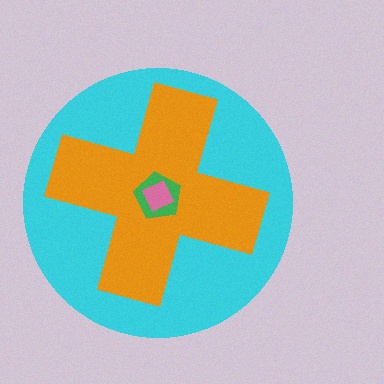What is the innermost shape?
The pink diamond.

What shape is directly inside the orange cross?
The green pentagon.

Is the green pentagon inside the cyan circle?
Yes.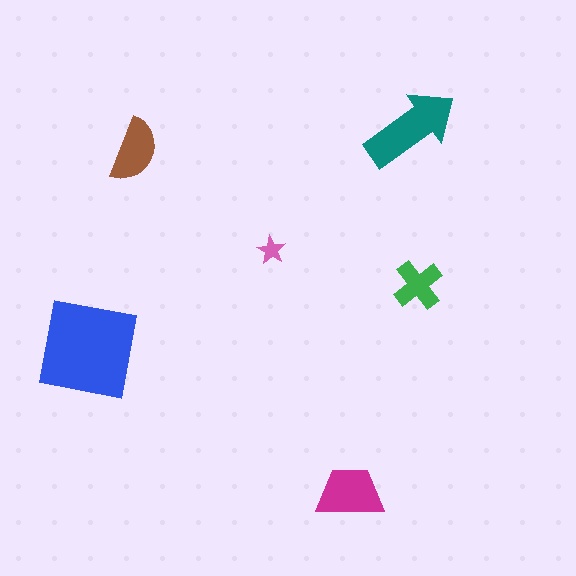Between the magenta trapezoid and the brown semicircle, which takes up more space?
The magenta trapezoid.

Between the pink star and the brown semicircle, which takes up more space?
The brown semicircle.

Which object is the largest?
The blue square.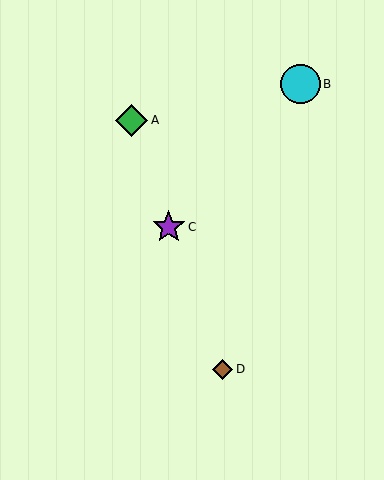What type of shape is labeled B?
Shape B is a cyan circle.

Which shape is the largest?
The cyan circle (labeled B) is the largest.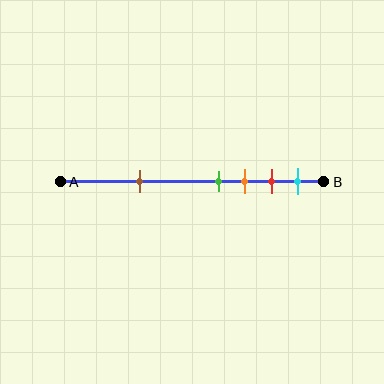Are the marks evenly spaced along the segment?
No, the marks are not evenly spaced.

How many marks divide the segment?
There are 5 marks dividing the segment.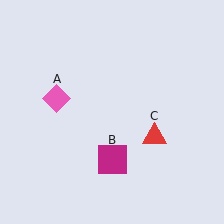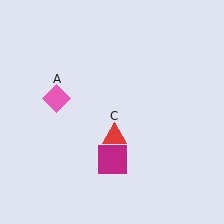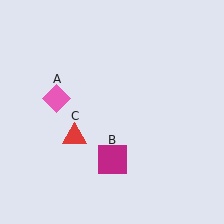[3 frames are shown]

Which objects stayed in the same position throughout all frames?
Pink diamond (object A) and magenta square (object B) remained stationary.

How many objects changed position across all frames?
1 object changed position: red triangle (object C).